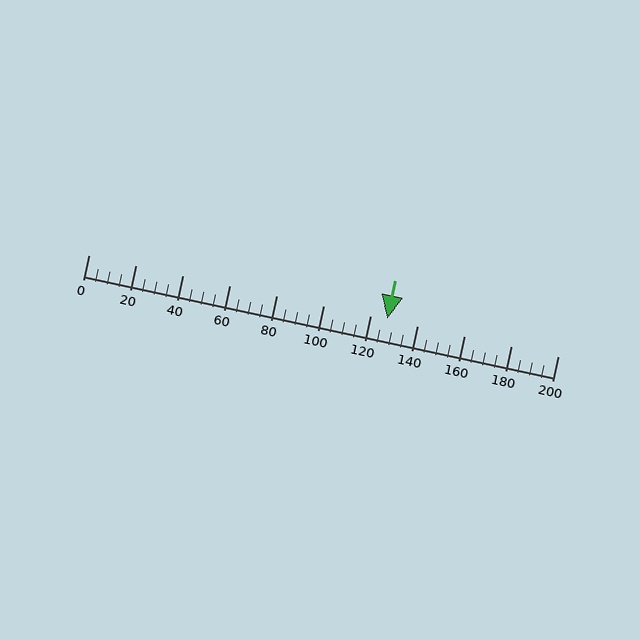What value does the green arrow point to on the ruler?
The green arrow points to approximately 127.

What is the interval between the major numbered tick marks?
The major tick marks are spaced 20 units apart.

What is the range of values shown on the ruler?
The ruler shows values from 0 to 200.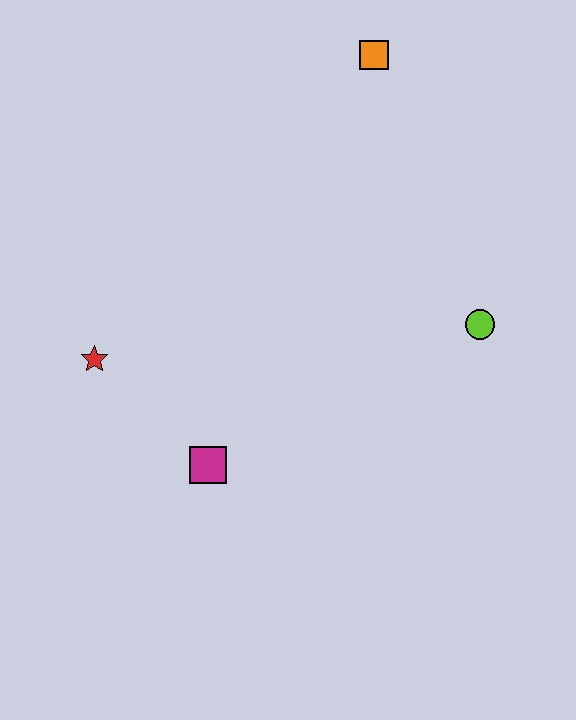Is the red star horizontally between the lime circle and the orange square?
No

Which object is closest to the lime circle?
The orange square is closest to the lime circle.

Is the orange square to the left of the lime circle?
Yes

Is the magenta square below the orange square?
Yes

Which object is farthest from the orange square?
The magenta square is farthest from the orange square.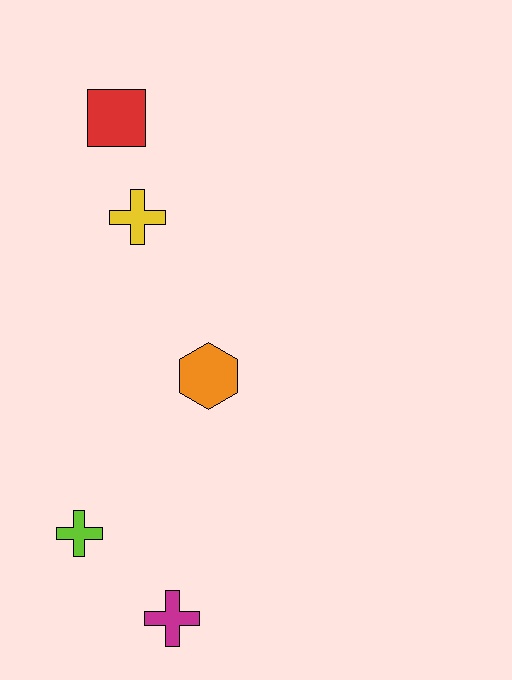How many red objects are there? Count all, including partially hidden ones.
There is 1 red object.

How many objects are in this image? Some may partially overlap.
There are 5 objects.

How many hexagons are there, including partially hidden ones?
There is 1 hexagon.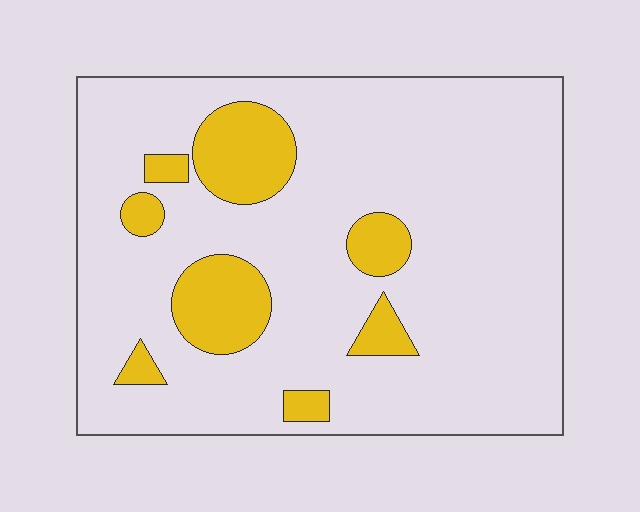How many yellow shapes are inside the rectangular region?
8.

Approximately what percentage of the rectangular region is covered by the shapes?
Approximately 15%.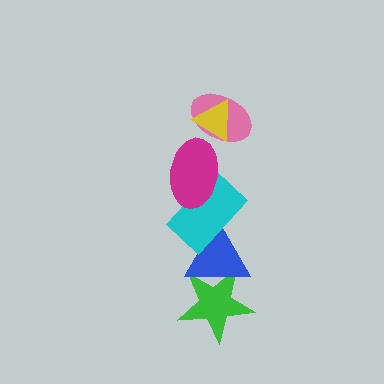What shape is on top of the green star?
The blue triangle is on top of the green star.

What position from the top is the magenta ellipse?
The magenta ellipse is 3rd from the top.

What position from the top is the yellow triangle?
The yellow triangle is 1st from the top.